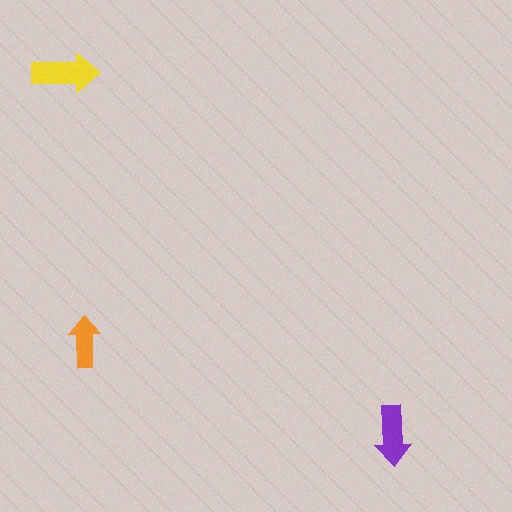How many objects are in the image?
There are 3 objects in the image.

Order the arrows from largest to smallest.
the yellow one, the purple one, the orange one.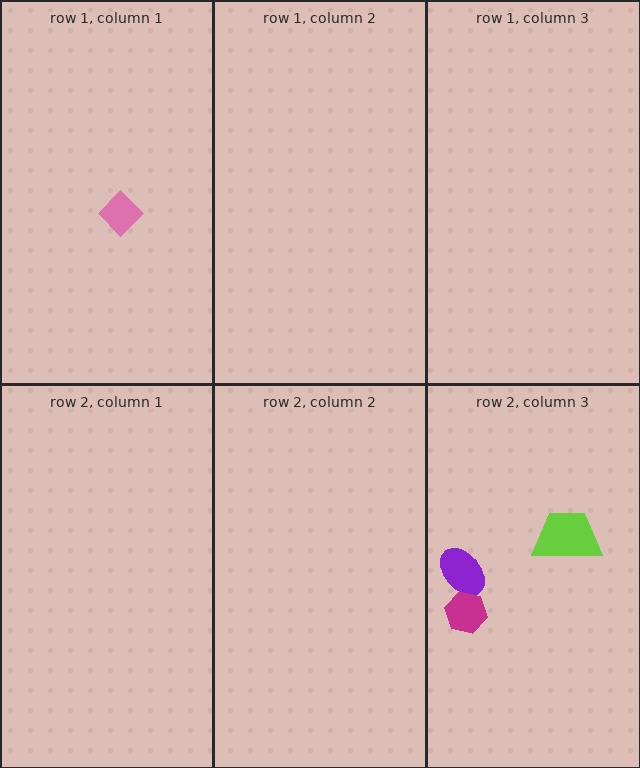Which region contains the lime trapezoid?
The row 2, column 3 region.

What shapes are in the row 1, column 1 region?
The pink diamond.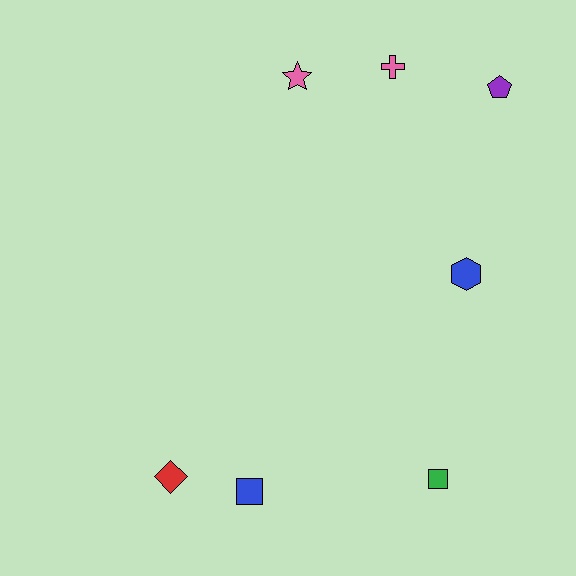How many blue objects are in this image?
There are 2 blue objects.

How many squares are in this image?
There are 2 squares.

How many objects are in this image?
There are 7 objects.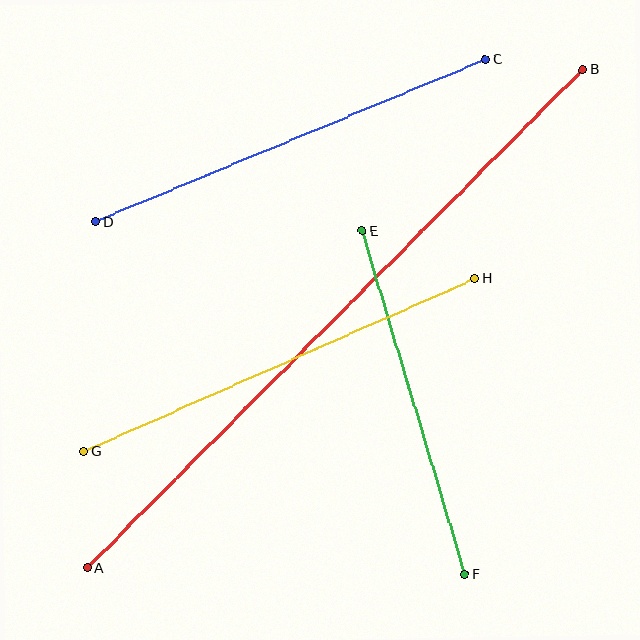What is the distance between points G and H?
The distance is approximately 428 pixels.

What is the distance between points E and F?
The distance is approximately 359 pixels.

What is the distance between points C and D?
The distance is approximately 422 pixels.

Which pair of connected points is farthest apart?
Points A and B are farthest apart.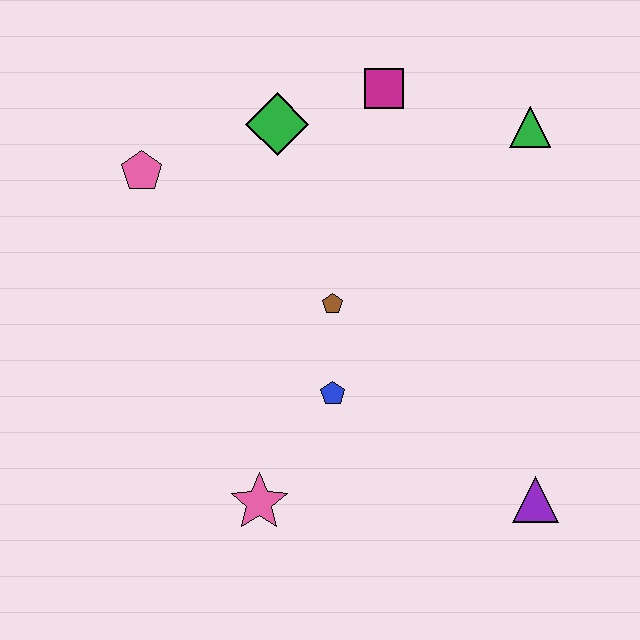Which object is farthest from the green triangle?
The pink star is farthest from the green triangle.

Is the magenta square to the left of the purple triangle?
Yes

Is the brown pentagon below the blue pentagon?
No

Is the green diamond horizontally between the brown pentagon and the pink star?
Yes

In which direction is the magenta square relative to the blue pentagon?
The magenta square is above the blue pentagon.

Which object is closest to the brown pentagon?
The blue pentagon is closest to the brown pentagon.